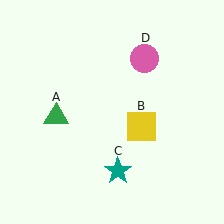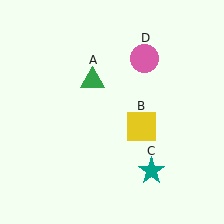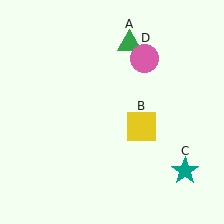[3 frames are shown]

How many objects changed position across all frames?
2 objects changed position: green triangle (object A), teal star (object C).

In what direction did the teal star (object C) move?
The teal star (object C) moved right.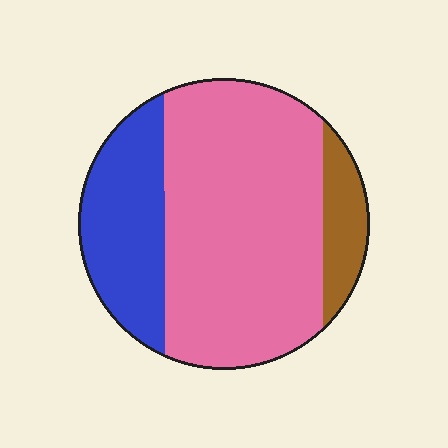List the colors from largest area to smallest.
From largest to smallest: pink, blue, brown.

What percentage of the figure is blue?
Blue covers about 25% of the figure.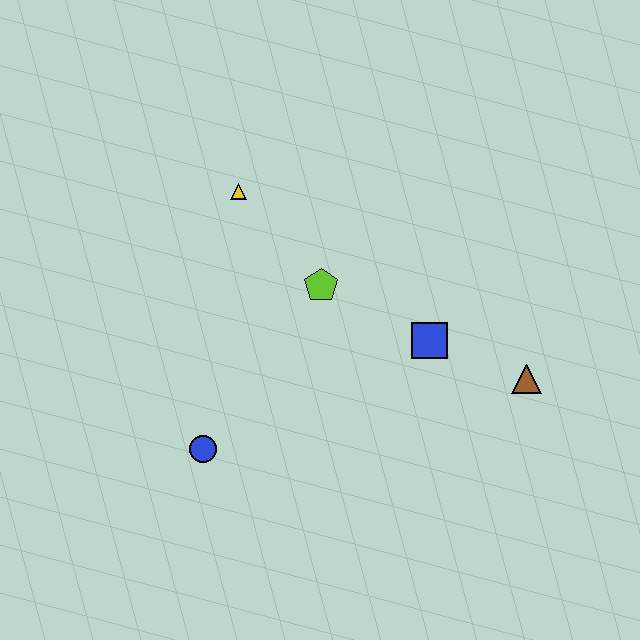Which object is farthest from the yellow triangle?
The brown triangle is farthest from the yellow triangle.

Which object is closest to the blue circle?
The lime pentagon is closest to the blue circle.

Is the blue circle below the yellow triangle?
Yes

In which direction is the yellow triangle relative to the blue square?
The yellow triangle is to the left of the blue square.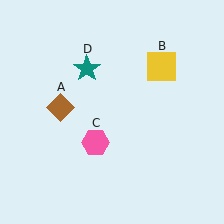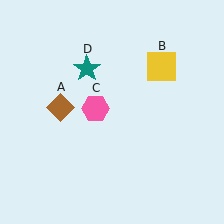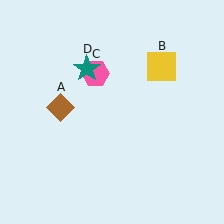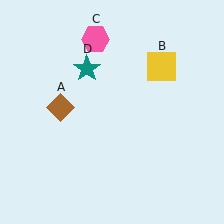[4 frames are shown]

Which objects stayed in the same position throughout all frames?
Brown diamond (object A) and yellow square (object B) and teal star (object D) remained stationary.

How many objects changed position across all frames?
1 object changed position: pink hexagon (object C).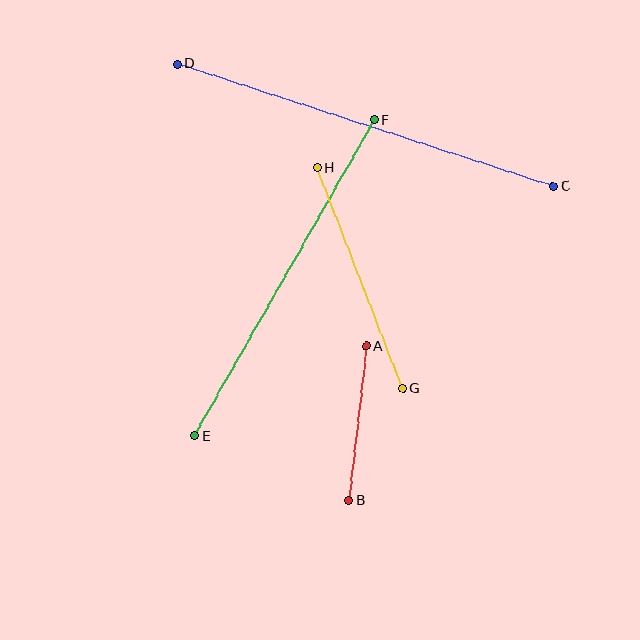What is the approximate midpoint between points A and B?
The midpoint is at approximately (357, 423) pixels.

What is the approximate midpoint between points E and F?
The midpoint is at approximately (284, 278) pixels.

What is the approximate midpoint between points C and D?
The midpoint is at approximately (366, 125) pixels.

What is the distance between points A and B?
The distance is approximately 155 pixels.